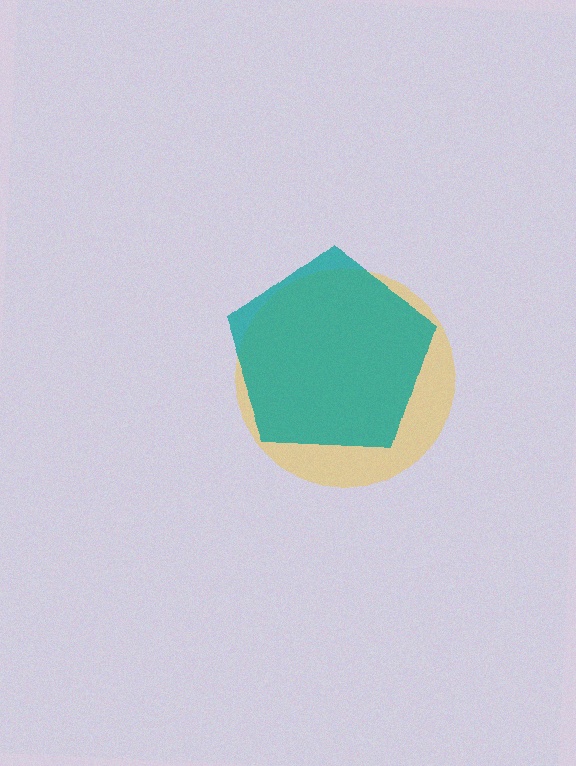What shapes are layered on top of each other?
The layered shapes are: a yellow circle, a teal pentagon.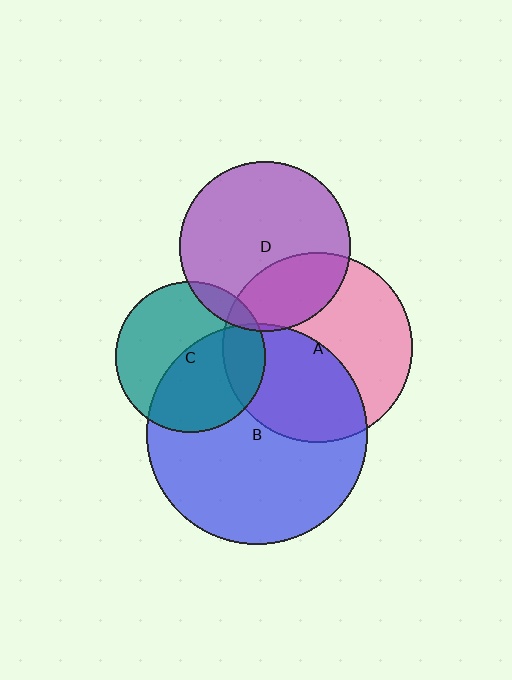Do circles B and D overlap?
Yes.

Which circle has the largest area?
Circle B (blue).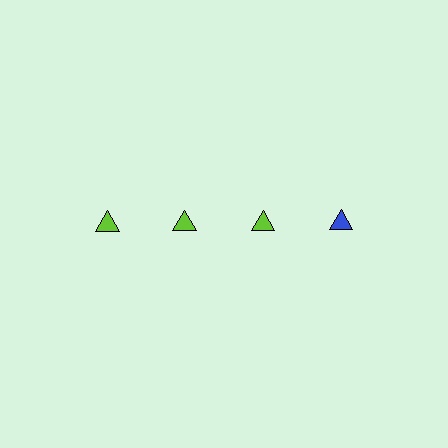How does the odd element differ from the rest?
It has a different color: blue instead of lime.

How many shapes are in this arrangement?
There are 4 shapes arranged in a grid pattern.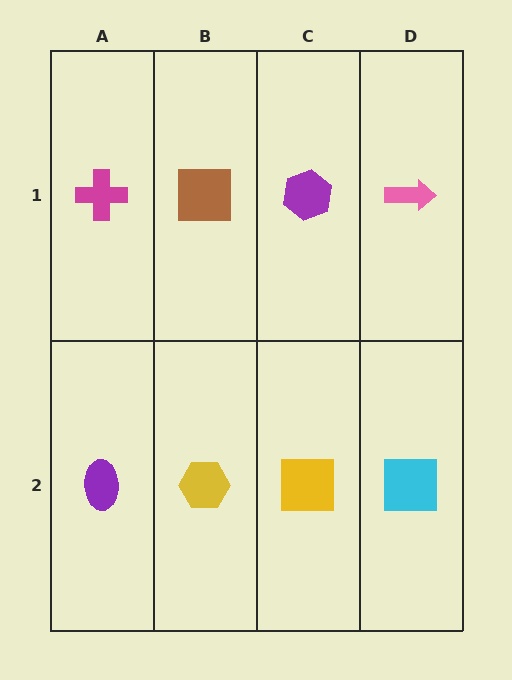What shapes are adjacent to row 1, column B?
A yellow hexagon (row 2, column B), a magenta cross (row 1, column A), a purple hexagon (row 1, column C).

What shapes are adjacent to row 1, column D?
A cyan square (row 2, column D), a purple hexagon (row 1, column C).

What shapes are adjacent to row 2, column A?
A magenta cross (row 1, column A), a yellow hexagon (row 2, column B).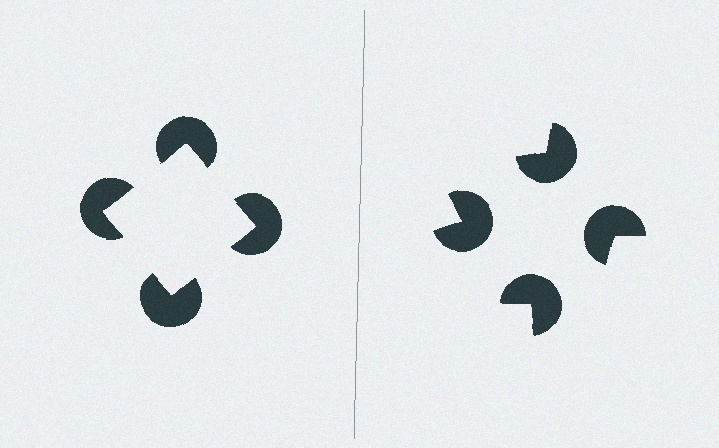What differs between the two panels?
The pac-man discs are positioned identically on both sides; only the wedge orientations differ. On the left they align to a square; on the right they are misaligned.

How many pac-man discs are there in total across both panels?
8 — 4 on each side.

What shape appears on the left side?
An illusory square.